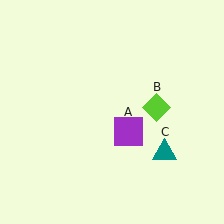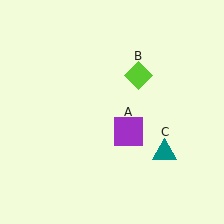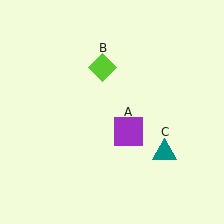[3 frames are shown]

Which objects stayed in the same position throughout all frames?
Purple square (object A) and teal triangle (object C) remained stationary.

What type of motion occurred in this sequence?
The lime diamond (object B) rotated counterclockwise around the center of the scene.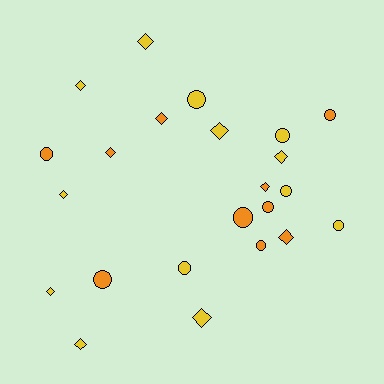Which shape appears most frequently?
Diamond, with 12 objects.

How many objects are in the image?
There are 23 objects.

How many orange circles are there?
There are 6 orange circles.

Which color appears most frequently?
Yellow, with 13 objects.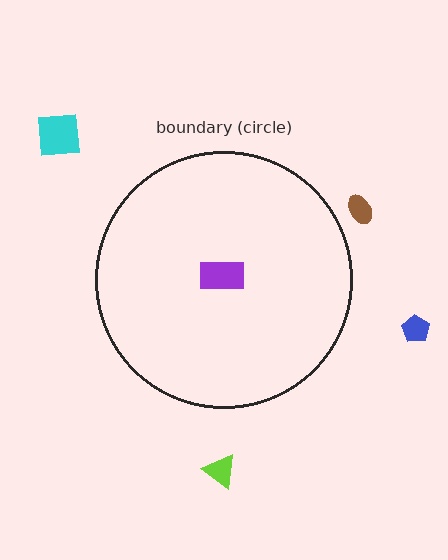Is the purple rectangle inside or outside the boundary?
Inside.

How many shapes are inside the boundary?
1 inside, 4 outside.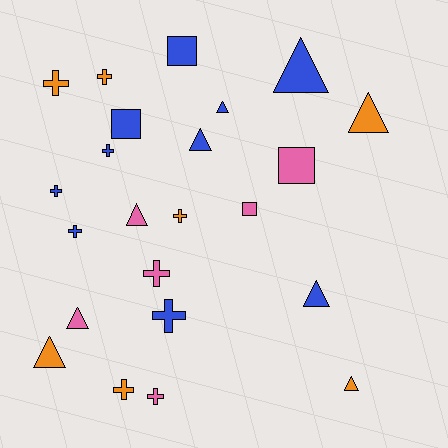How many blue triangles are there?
There are 4 blue triangles.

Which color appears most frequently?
Blue, with 10 objects.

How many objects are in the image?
There are 23 objects.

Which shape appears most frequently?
Cross, with 10 objects.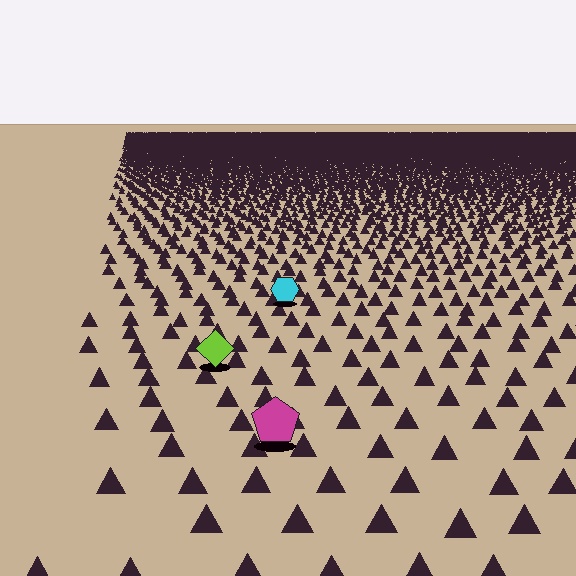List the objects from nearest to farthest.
From nearest to farthest: the magenta pentagon, the lime diamond, the cyan hexagon.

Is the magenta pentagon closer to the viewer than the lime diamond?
Yes. The magenta pentagon is closer — you can tell from the texture gradient: the ground texture is coarser near it.